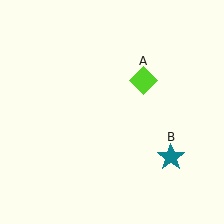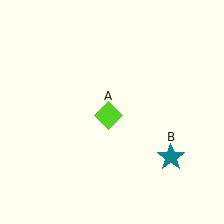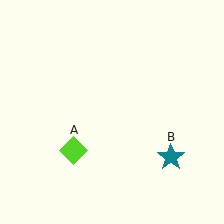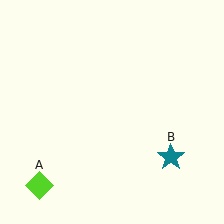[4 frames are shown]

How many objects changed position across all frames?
1 object changed position: lime diamond (object A).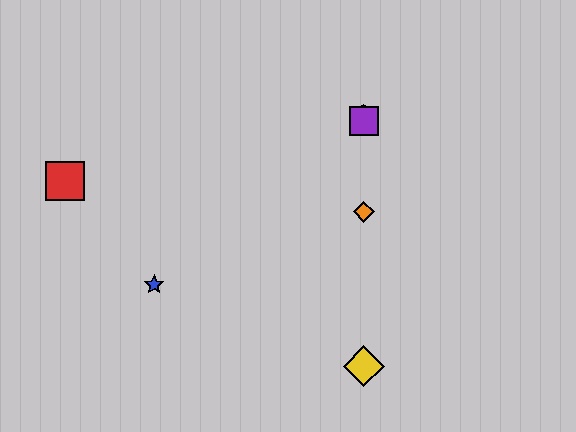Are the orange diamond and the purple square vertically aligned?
Yes, both are at x≈364.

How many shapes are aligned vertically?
4 shapes (the green hexagon, the yellow diamond, the purple square, the orange diamond) are aligned vertically.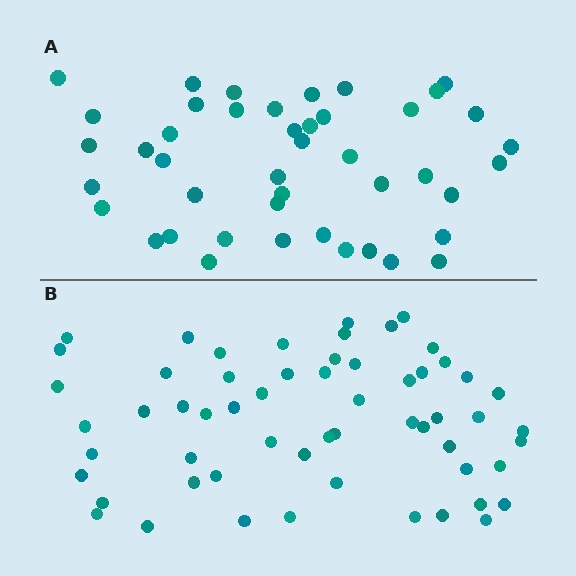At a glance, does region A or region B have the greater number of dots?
Region B (the bottom region) has more dots.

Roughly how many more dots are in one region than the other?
Region B has approximately 15 more dots than region A.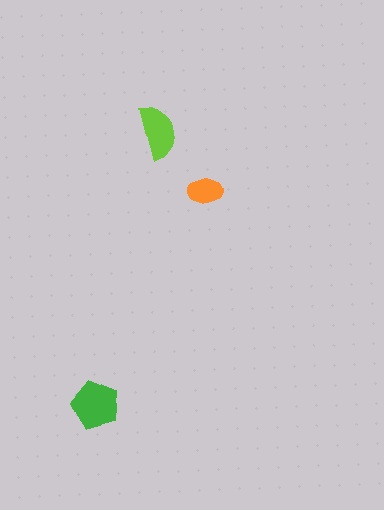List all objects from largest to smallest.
The green pentagon, the lime semicircle, the orange ellipse.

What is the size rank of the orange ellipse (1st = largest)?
3rd.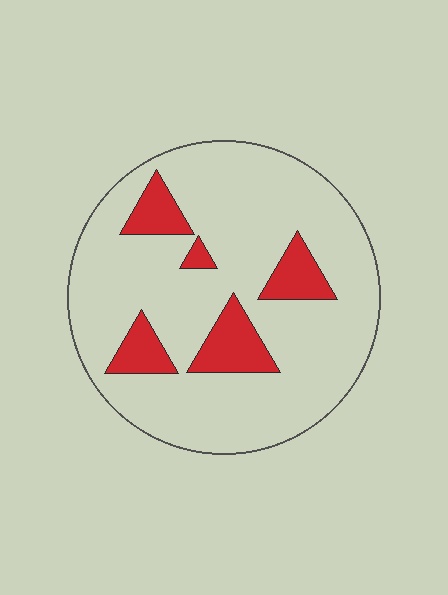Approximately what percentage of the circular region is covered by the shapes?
Approximately 15%.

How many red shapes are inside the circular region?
5.